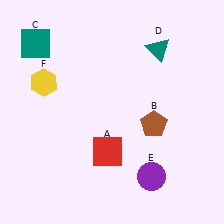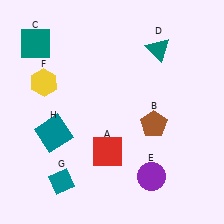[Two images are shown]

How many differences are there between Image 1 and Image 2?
There are 2 differences between the two images.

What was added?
A teal diamond (G), a teal square (H) were added in Image 2.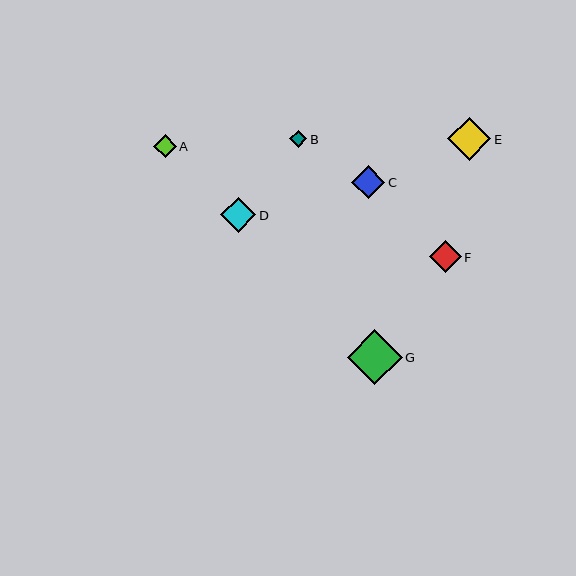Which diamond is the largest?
Diamond G is the largest with a size of approximately 54 pixels.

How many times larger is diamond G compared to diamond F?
Diamond G is approximately 1.7 times the size of diamond F.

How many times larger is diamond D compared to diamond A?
Diamond D is approximately 1.5 times the size of diamond A.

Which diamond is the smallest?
Diamond B is the smallest with a size of approximately 17 pixels.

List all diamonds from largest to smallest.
From largest to smallest: G, E, D, C, F, A, B.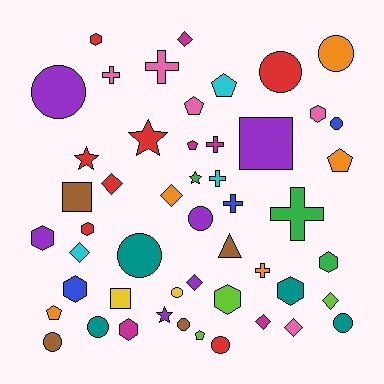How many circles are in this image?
There are 12 circles.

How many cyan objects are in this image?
There are 3 cyan objects.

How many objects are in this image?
There are 50 objects.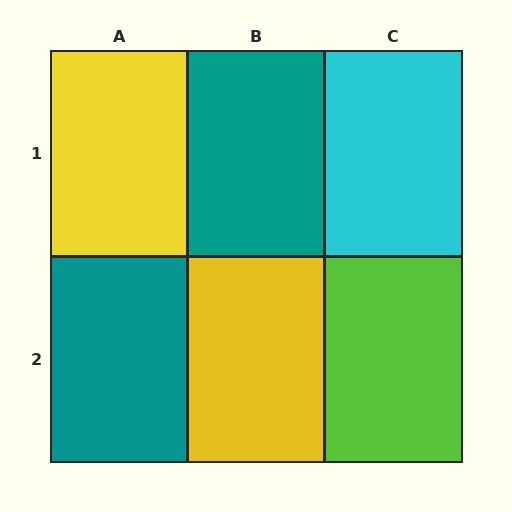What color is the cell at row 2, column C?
Lime.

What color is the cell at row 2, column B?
Yellow.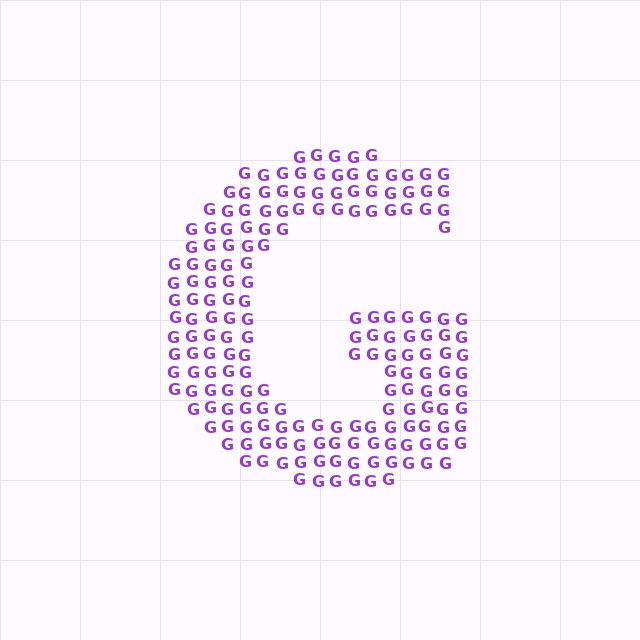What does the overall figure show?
The overall figure shows the letter G.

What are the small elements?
The small elements are letter G's.